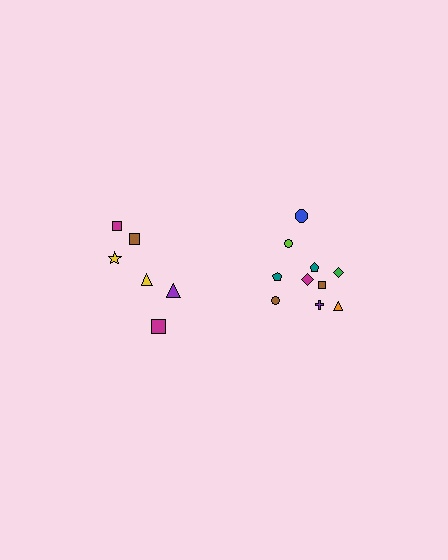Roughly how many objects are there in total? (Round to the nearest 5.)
Roughly 15 objects in total.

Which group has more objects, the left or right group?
The right group.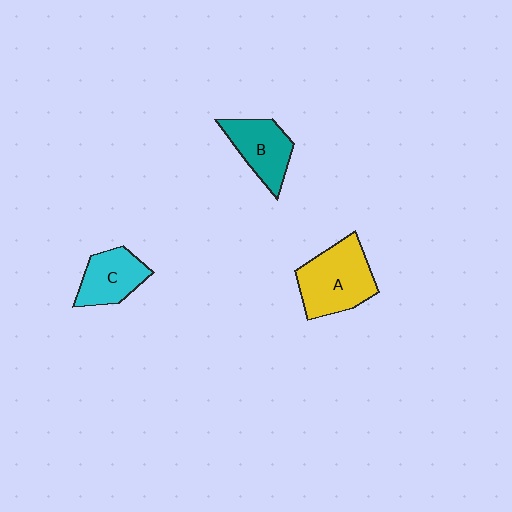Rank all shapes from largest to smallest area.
From largest to smallest: A (yellow), B (teal), C (cyan).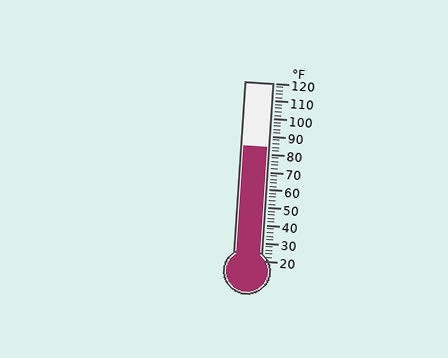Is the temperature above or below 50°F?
The temperature is above 50°F.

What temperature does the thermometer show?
The thermometer shows approximately 84°F.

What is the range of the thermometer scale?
The thermometer scale ranges from 20°F to 120°F.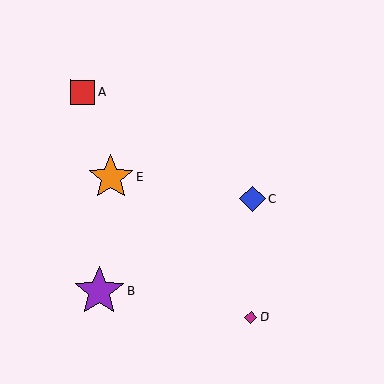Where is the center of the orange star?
The center of the orange star is at (111, 177).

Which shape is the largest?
The purple star (labeled B) is the largest.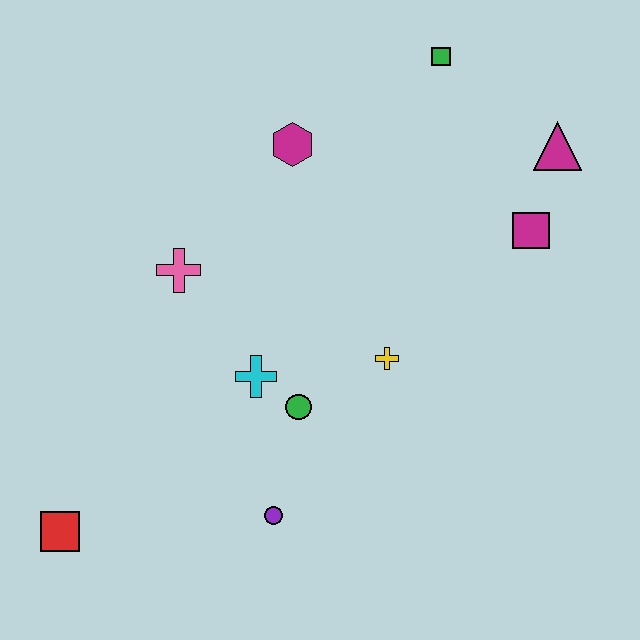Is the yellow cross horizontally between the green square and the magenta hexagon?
Yes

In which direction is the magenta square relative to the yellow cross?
The magenta square is to the right of the yellow cross.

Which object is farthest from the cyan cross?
The magenta triangle is farthest from the cyan cross.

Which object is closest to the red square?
The purple circle is closest to the red square.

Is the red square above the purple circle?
No